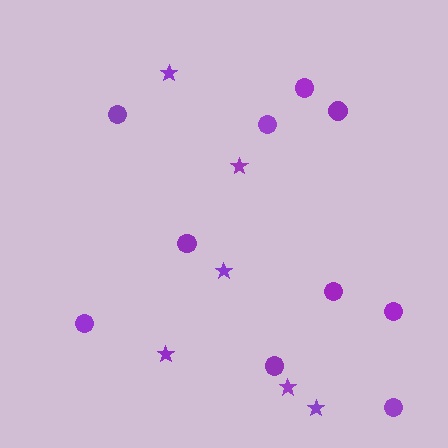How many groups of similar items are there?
There are 2 groups: one group of stars (6) and one group of circles (10).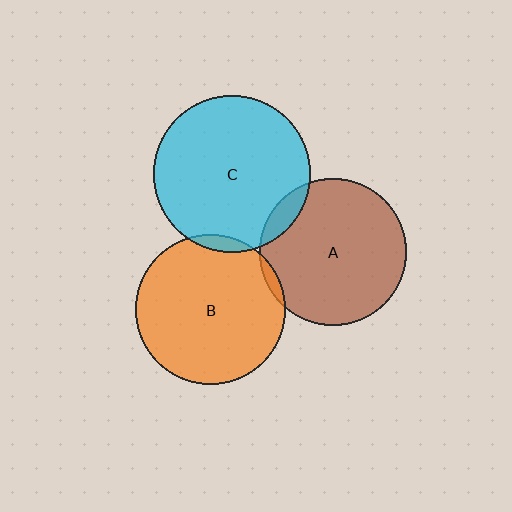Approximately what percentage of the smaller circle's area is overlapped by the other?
Approximately 5%.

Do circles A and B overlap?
Yes.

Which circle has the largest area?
Circle C (cyan).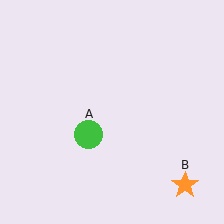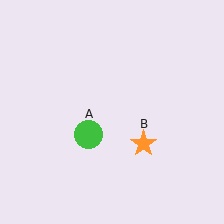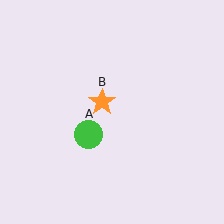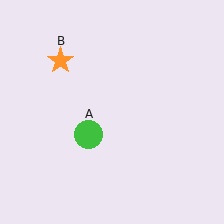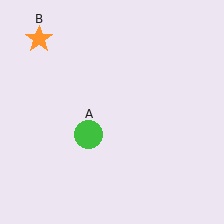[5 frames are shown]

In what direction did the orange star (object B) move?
The orange star (object B) moved up and to the left.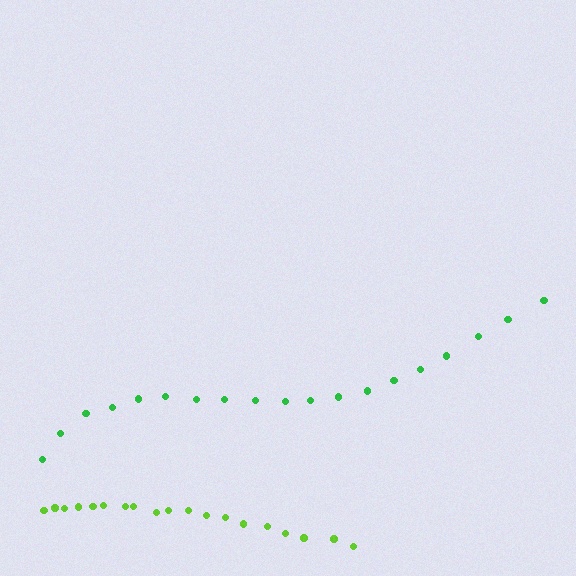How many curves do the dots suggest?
There are 2 distinct paths.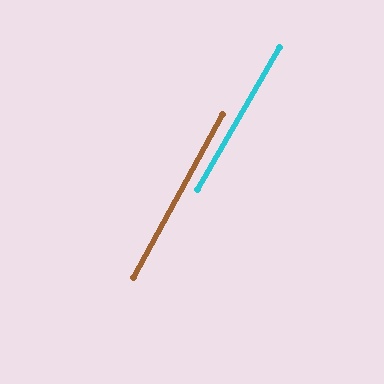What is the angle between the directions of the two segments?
Approximately 1 degree.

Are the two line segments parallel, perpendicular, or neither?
Parallel — their directions differ by only 1.2°.